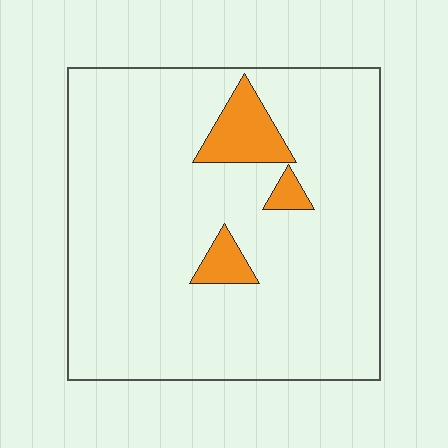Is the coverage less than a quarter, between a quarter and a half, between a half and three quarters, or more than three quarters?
Less than a quarter.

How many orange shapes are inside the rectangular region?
3.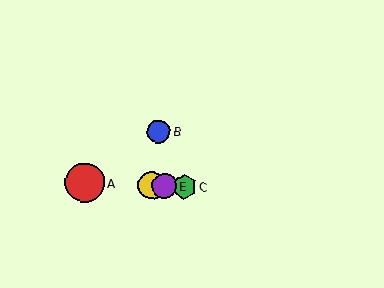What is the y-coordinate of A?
Object A is at y≈183.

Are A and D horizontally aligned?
Yes, both are at y≈183.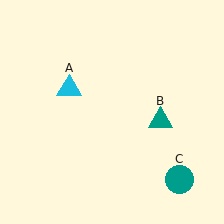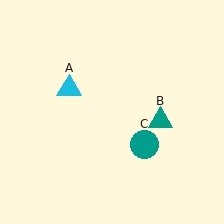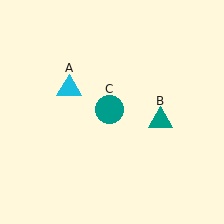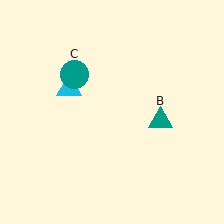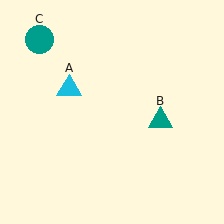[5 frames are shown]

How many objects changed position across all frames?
1 object changed position: teal circle (object C).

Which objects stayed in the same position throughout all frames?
Cyan triangle (object A) and teal triangle (object B) remained stationary.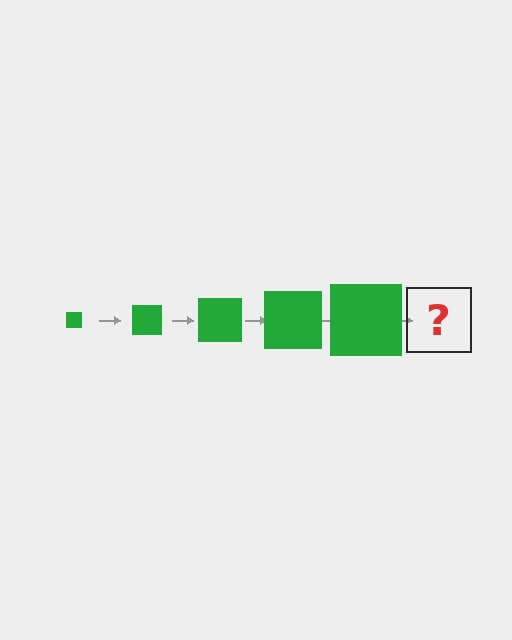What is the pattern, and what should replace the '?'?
The pattern is that the square gets progressively larger each step. The '?' should be a green square, larger than the previous one.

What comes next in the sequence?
The next element should be a green square, larger than the previous one.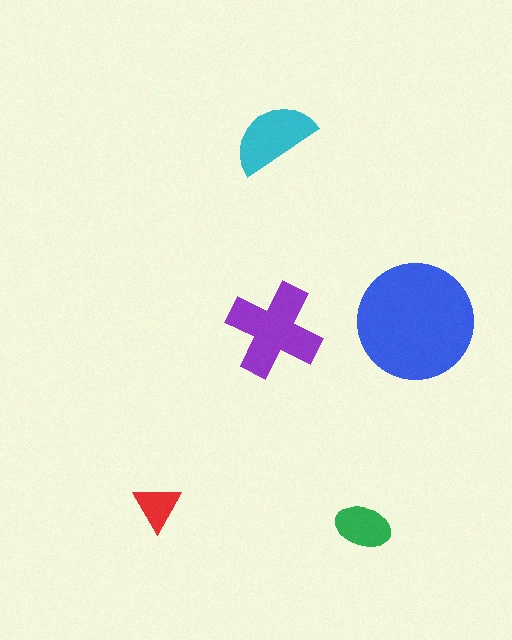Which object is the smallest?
The red triangle.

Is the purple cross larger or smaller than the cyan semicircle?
Larger.